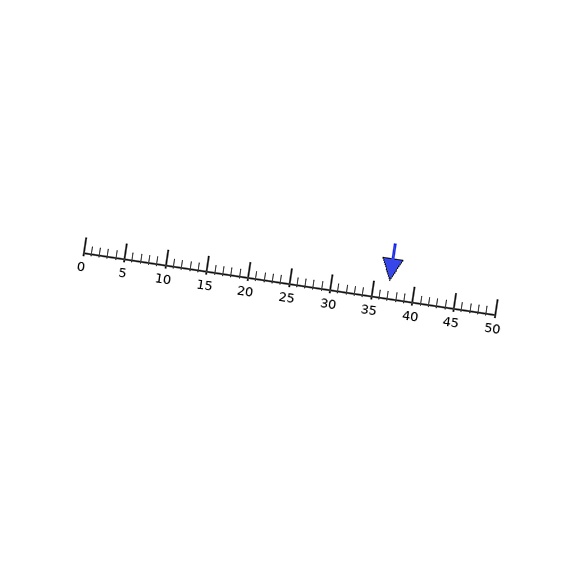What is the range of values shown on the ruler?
The ruler shows values from 0 to 50.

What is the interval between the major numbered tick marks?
The major tick marks are spaced 5 units apart.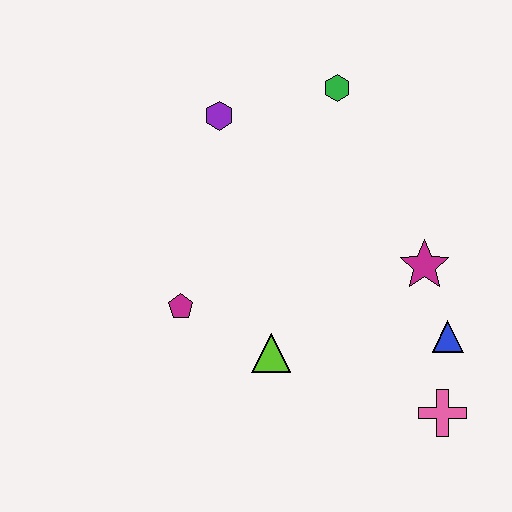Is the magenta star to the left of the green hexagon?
No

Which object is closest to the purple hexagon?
The green hexagon is closest to the purple hexagon.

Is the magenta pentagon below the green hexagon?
Yes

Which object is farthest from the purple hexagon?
The pink cross is farthest from the purple hexagon.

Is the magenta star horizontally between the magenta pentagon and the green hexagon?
No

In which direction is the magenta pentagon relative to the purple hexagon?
The magenta pentagon is below the purple hexagon.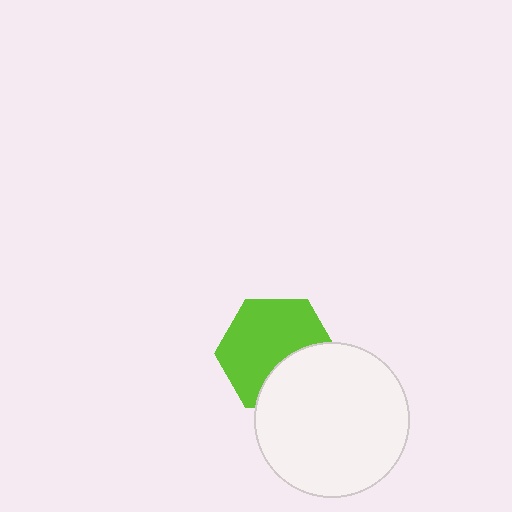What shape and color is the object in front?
The object in front is a white circle.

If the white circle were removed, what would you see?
You would see the complete lime hexagon.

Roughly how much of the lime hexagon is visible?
Most of it is visible (roughly 67%).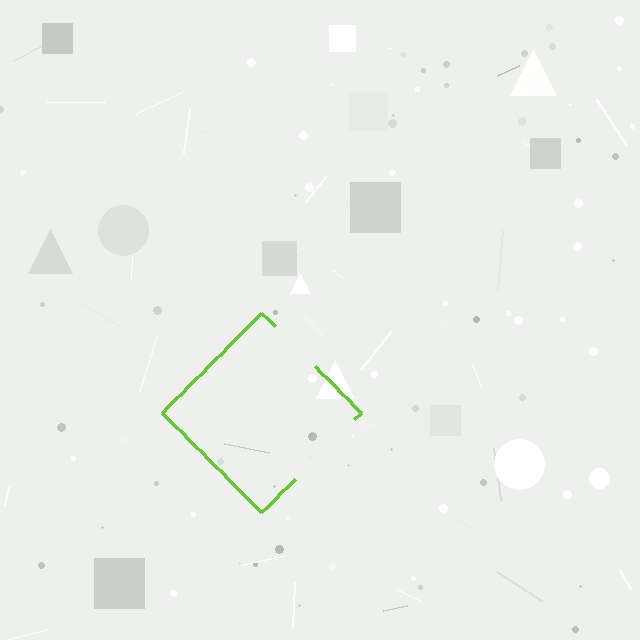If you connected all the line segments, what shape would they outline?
They would outline a diamond.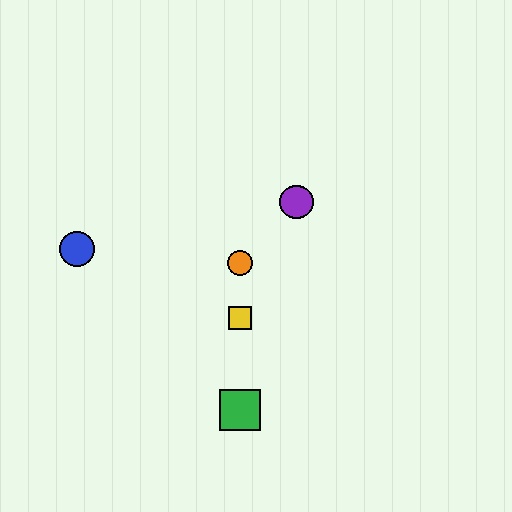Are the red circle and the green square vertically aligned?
Yes, both are at x≈240.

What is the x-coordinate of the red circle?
The red circle is at x≈240.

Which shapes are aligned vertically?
The red circle, the green square, the yellow square, the orange circle are aligned vertically.